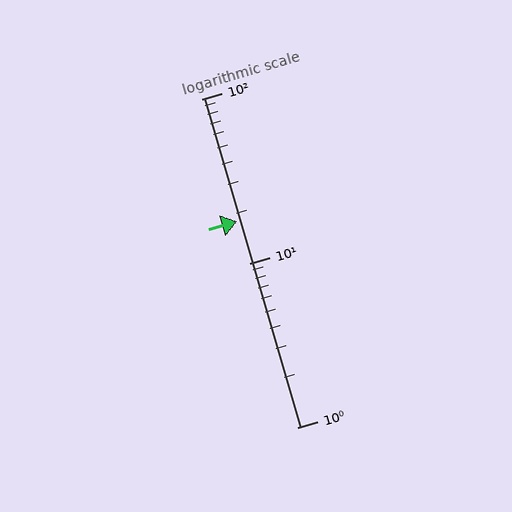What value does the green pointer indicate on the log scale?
The pointer indicates approximately 18.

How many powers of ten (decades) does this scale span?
The scale spans 2 decades, from 1 to 100.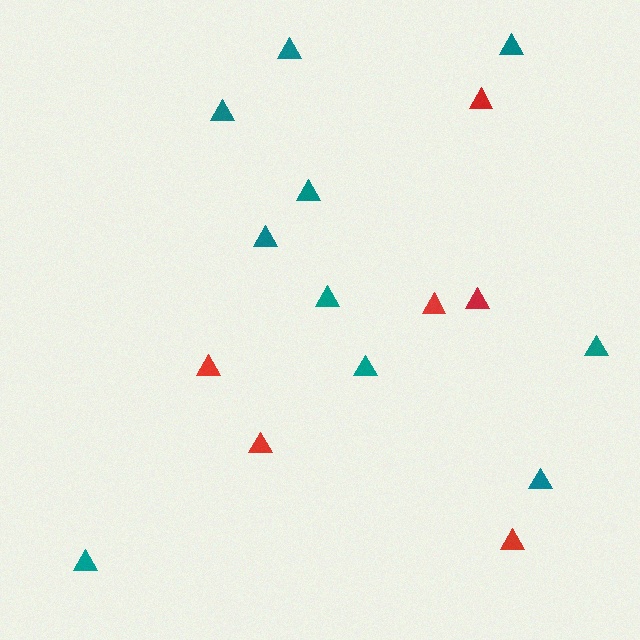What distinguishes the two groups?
There are 2 groups: one group of red triangles (6) and one group of teal triangles (10).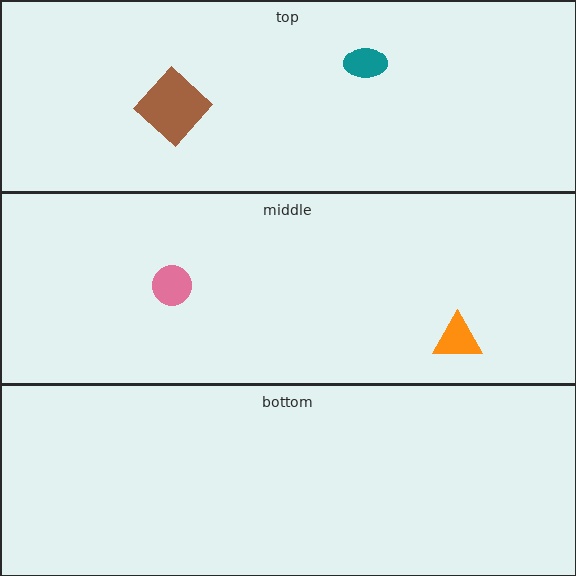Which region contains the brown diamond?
The top region.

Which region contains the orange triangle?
The middle region.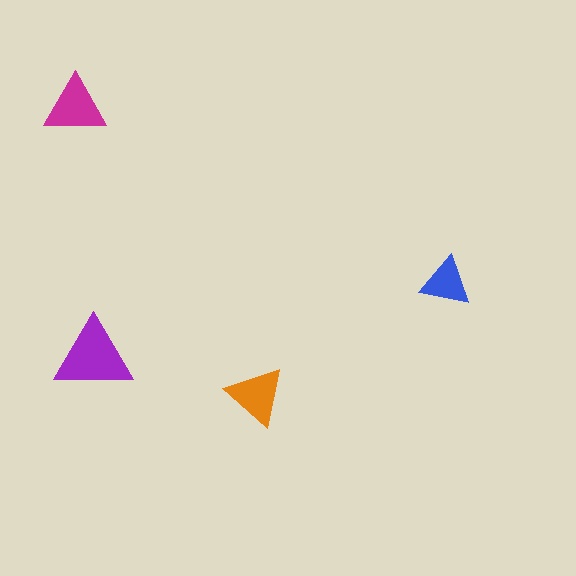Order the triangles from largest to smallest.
the purple one, the magenta one, the orange one, the blue one.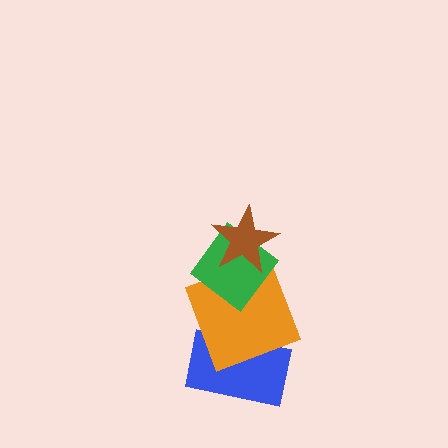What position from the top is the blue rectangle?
The blue rectangle is 4th from the top.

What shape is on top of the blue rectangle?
The orange square is on top of the blue rectangle.